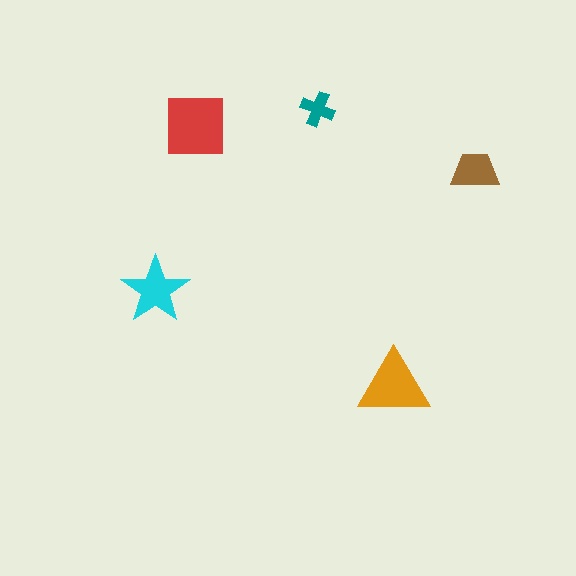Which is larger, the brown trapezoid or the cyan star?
The cyan star.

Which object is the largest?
The red square.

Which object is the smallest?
The teal cross.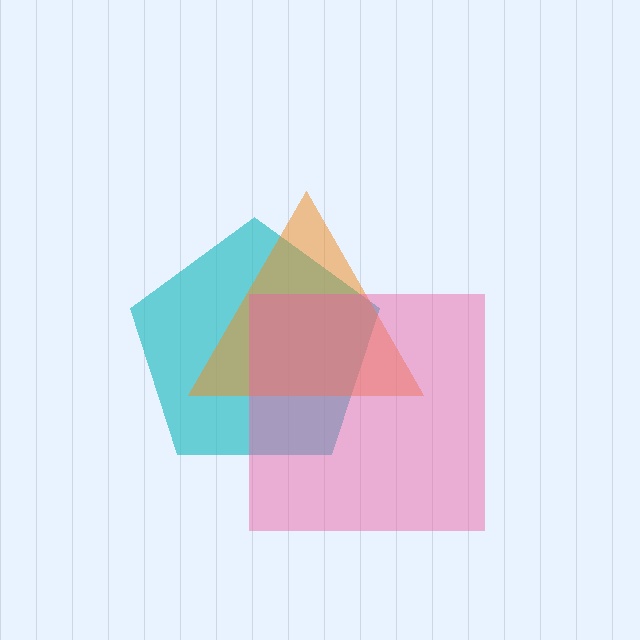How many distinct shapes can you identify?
There are 3 distinct shapes: a cyan pentagon, an orange triangle, a pink square.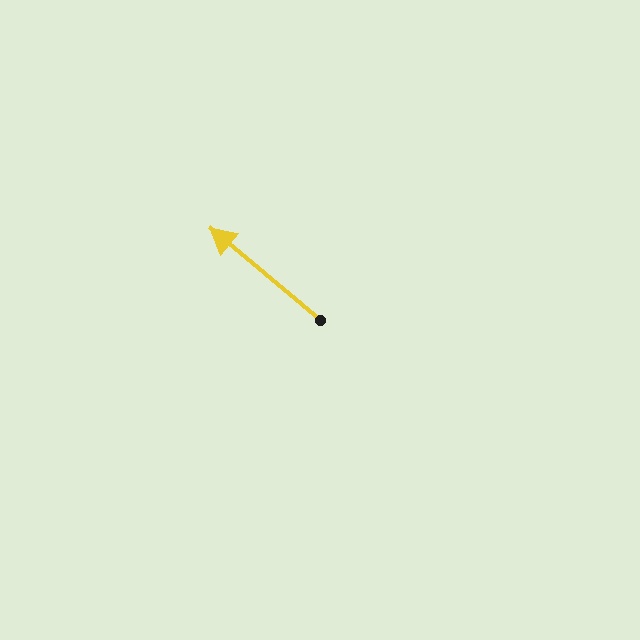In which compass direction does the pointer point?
Northwest.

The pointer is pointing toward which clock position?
Roughly 10 o'clock.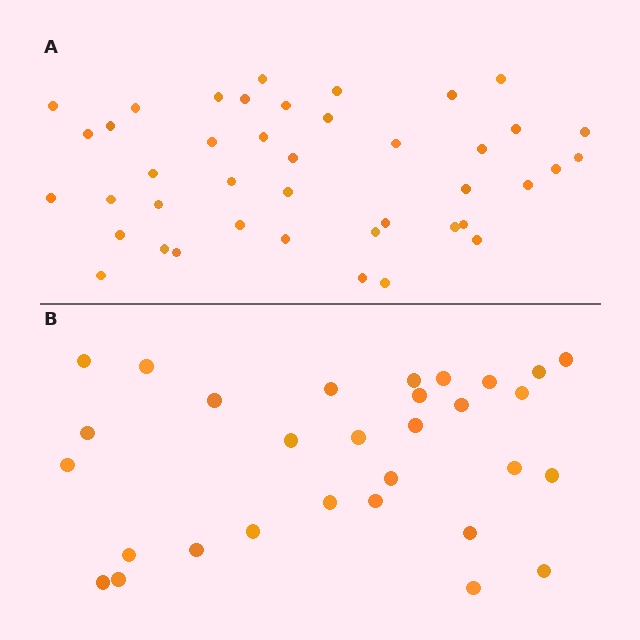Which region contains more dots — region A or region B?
Region A (the top region) has more dots.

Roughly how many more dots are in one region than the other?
Region A has roughly 12 or so more dots than region B.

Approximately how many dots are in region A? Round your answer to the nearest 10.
About 40 dots. (The exact count is 42, which rounds to 40.)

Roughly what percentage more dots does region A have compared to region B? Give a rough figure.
About 40% more.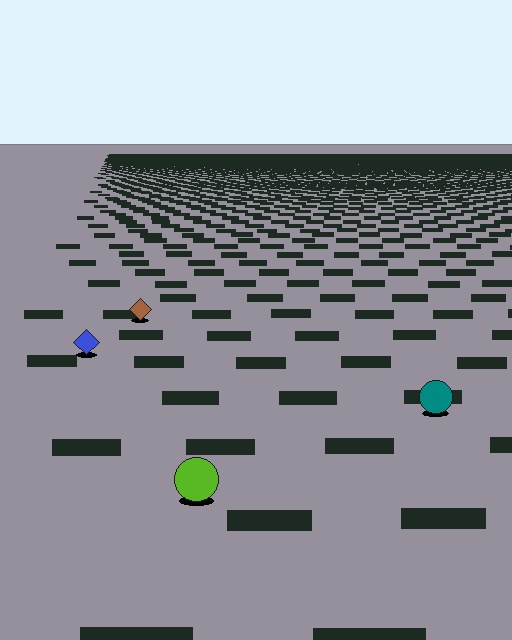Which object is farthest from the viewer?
The brown diamond is farthest from the viewer. It appears smaller and the ground texture around it is denser.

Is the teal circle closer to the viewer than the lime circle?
No. The lime circle is closer — you can tell from the texture gradient: the ground texture is coarser near it.